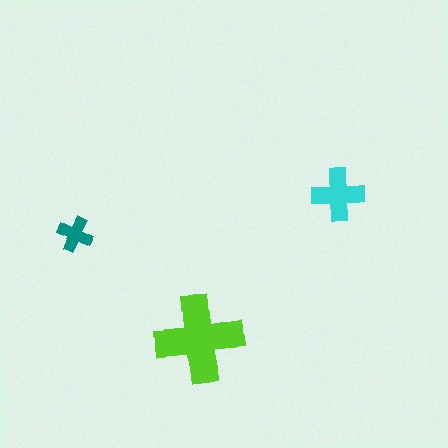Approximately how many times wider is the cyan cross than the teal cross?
About 1.5 times wider.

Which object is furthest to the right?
The cyan cross is rightmost.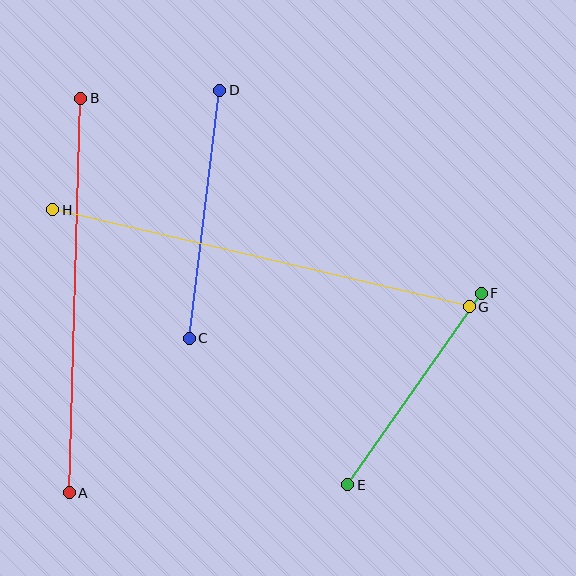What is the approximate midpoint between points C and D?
The midpoint is at approximately (205, 214) pixels.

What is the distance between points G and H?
The distance is approximately 427 pixels.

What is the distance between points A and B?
The distance is approximately 395 pixels.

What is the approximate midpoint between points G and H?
The midpoint is at approximately (261, 258) pixels.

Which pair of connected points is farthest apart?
Points G and H are farthest apart.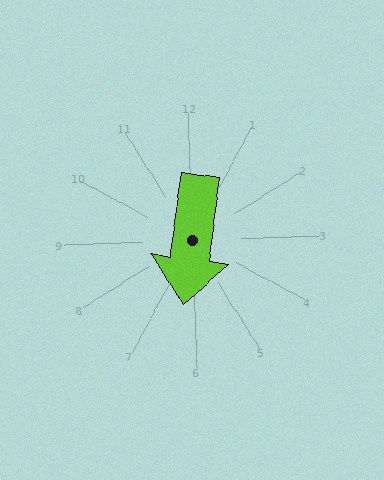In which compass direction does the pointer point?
South.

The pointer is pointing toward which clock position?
Roughly 6 o'clock.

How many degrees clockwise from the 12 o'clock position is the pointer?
Approximately 189 degrees.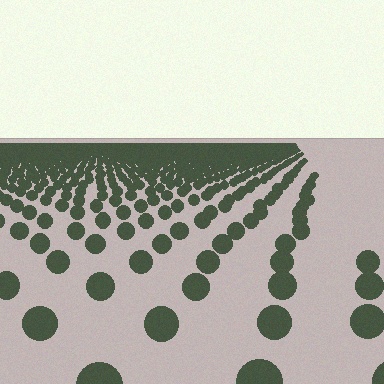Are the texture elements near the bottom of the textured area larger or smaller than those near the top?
Larger. Near the bottom, elements are closer to the viewer and appear at a bigger on-screen size.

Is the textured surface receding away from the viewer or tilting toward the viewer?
The surface is receding away from the viewer. Texture elements get smaller and denser toward the top.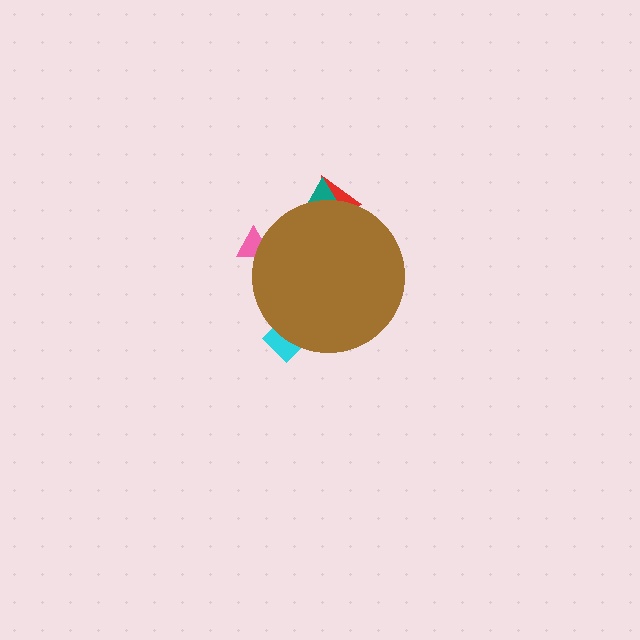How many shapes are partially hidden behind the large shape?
4 shapes are partially hidden.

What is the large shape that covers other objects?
A brown circle.